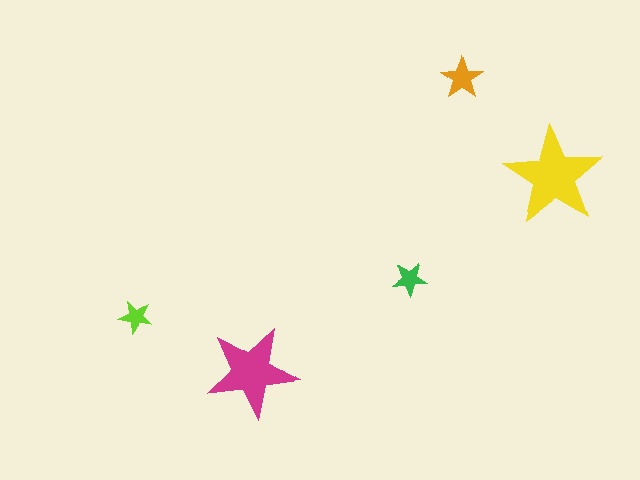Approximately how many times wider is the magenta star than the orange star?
About 2 times wider.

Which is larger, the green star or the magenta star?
The magenta one.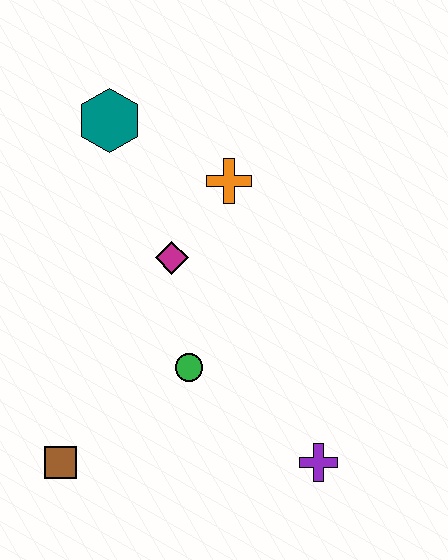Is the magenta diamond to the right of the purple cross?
No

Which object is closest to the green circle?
The magenta diamond is closest to the green circle.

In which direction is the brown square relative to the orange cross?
The brown square is below the orange cross.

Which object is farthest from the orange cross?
The brown square is farthest from the orange cross.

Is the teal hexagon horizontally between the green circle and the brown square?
Yes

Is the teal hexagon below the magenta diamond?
No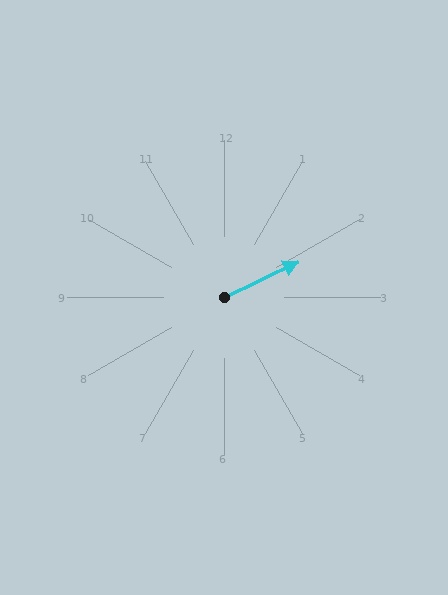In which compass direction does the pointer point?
Northeast.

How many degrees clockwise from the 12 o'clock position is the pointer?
Approximately 64 degrees.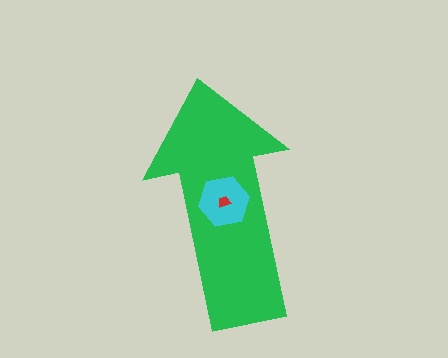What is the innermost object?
The red trapezoid.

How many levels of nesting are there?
3.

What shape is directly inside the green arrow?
The cyan hexagon.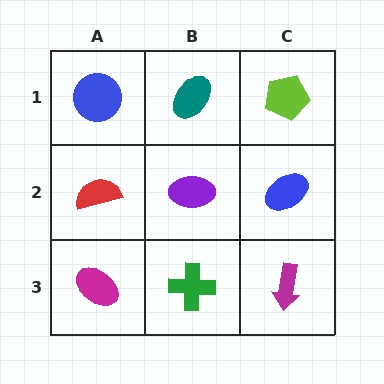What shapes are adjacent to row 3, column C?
A blue ellipse (row 2, column C), a green cross (row 3, column B).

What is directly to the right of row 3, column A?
A green cross.